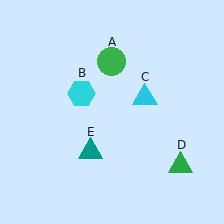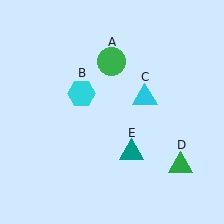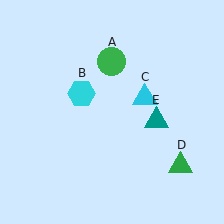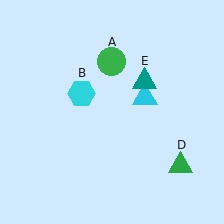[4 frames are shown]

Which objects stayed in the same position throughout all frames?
Green circle (object A) and cyan hexagon (object B) and cyan triangle (object C) and green triangle (object D) remained stationary.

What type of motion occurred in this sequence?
The teal triangle (object E) rotated counterclockwise around the center of the scene.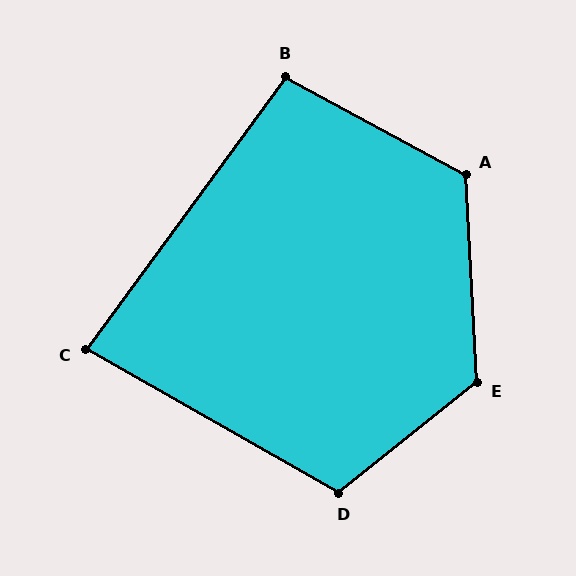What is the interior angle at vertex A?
Approximately 121 degrees (obtuse).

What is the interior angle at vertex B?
Approximately 98 degrees (obtuse).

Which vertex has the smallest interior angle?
C, at approximately 84 degrees.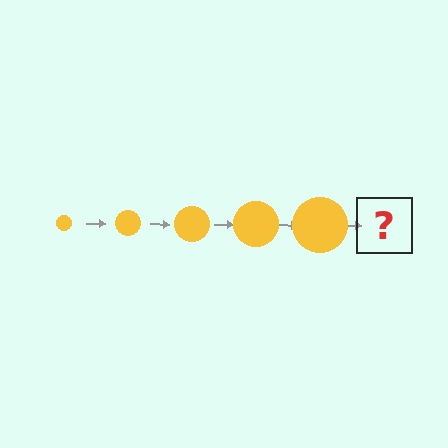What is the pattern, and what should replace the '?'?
The pattern is that the circle gets progressively larger each step. The '?' should be a yellow circle, larger than the previous one.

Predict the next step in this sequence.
The next step is a yellow circle, larger than the previous one.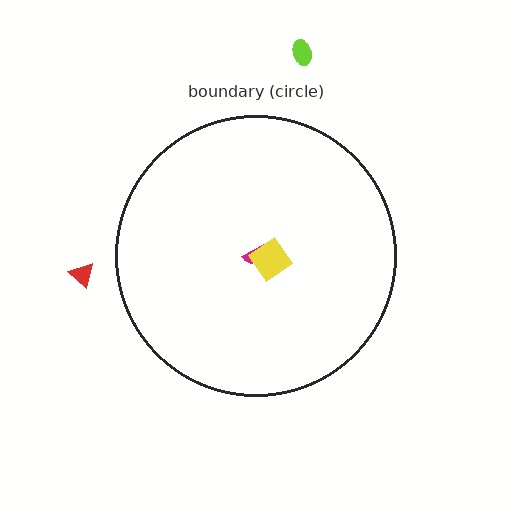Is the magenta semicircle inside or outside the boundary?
Inside.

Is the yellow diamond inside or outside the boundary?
Inside.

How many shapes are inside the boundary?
2 inside, 2 outside.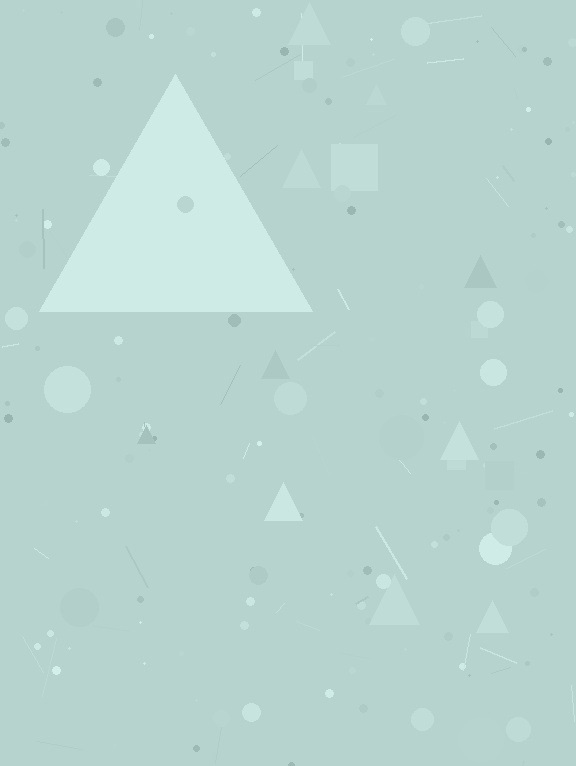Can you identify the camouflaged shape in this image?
The camouflaged shape is a triangle.